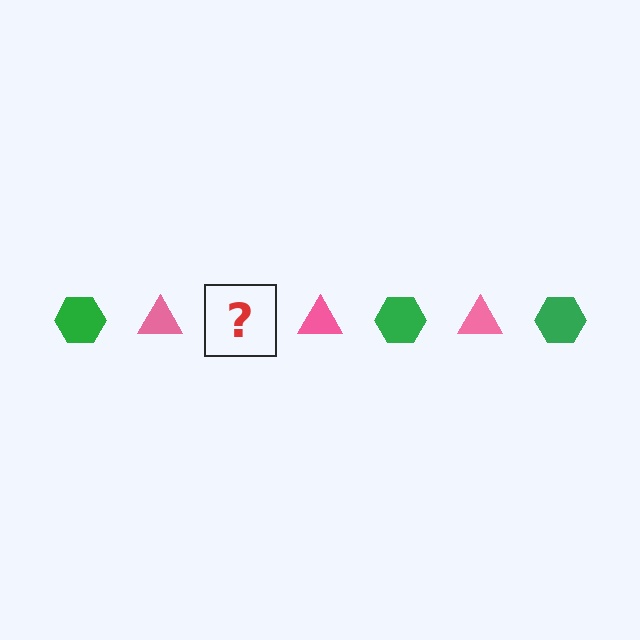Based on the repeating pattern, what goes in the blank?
The blank should be a green hexagon.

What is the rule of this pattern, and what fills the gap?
The rule is that the pattern alternates between green hexagon and pink triangle. The gap should be filled with a green hexagon.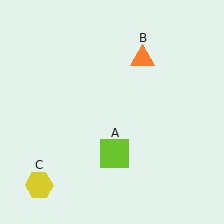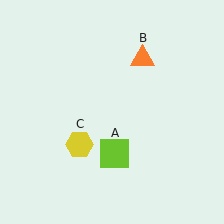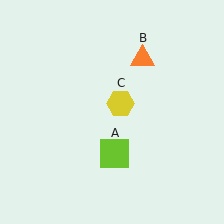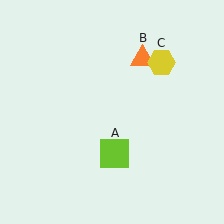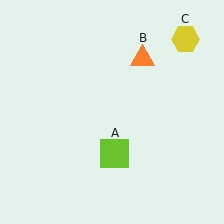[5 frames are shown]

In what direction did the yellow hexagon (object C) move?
The yellow hexagon (object C) moved up and to the right.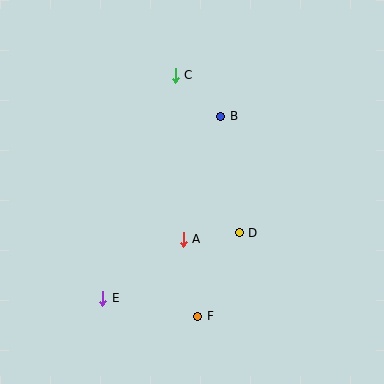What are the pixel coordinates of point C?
Point C is at (175, 75).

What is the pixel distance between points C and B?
The distance between C and B is 61 pixels.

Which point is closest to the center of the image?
Point A at (183, 239) is closest to the center.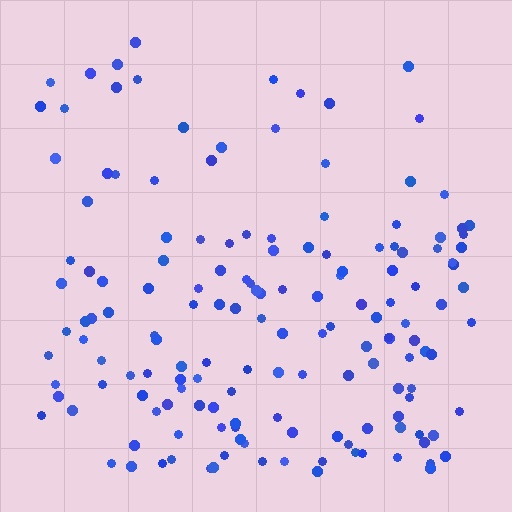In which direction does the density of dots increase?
From top to bottom, with the bottom side densest.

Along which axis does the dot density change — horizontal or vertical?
Vertical.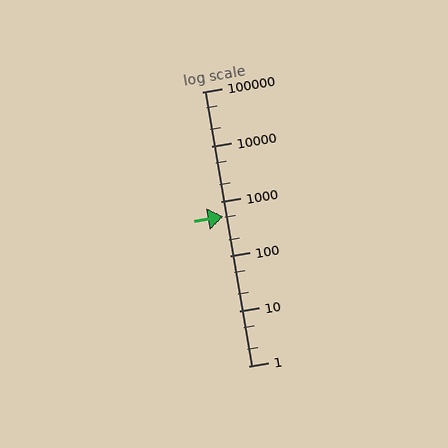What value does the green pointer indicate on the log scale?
The pointer indicates approximately 520.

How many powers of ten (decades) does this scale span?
The scale spans 5 decades, from 1 to 100000.